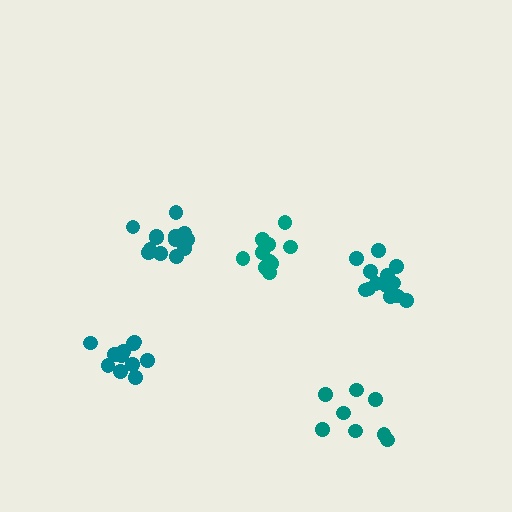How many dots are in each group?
Group 1: 10 dots, Group 2: 13 dots, Group 3: 11 dots, Group 4: 14 dots, Group 5: 8 dots (56 total).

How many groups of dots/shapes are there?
There are 5 groups.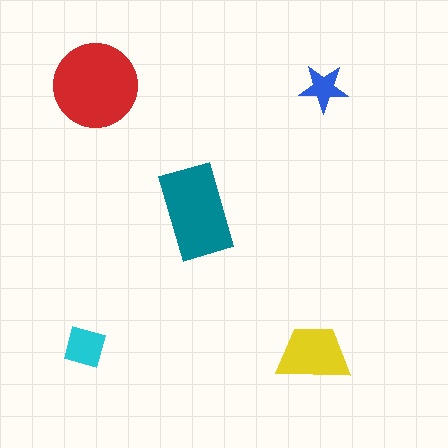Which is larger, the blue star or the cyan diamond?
The cyan diamond.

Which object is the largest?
The red circle.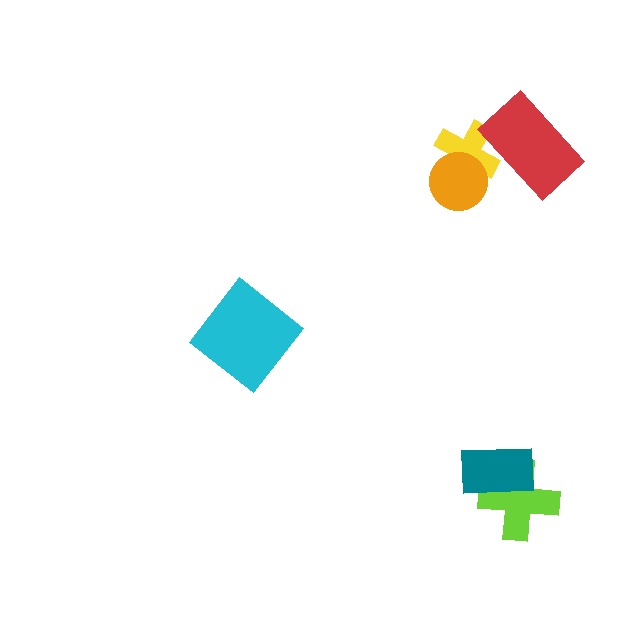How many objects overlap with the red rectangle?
1 object overlaps with the red rectangle.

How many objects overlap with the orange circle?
1 object overlaps with the orange circle.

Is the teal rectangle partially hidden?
No, no other shape covers it.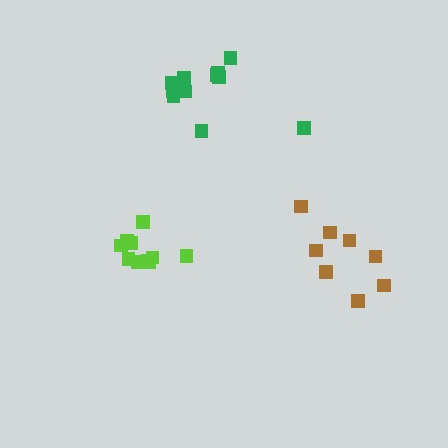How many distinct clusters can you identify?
There are 3 distinct clusters.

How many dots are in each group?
Group 1: 10 dots, Group 2: 8 dots, Group 3: 11 dots (29 total).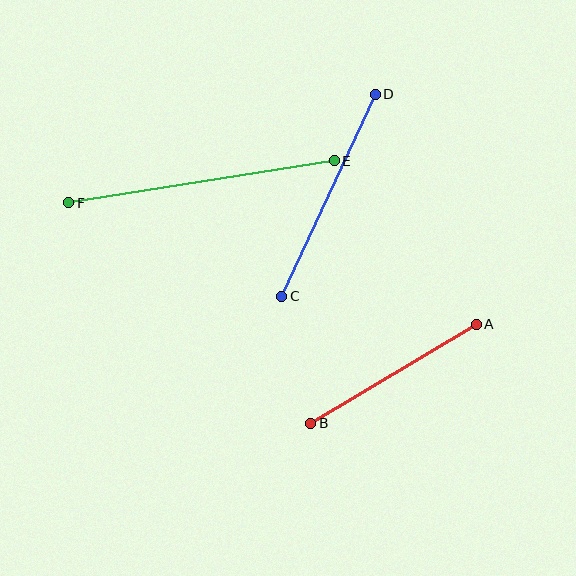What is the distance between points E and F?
The distance is approximately 269 pixels.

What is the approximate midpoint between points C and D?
The midpoint is at approximately (329, 195) pixels.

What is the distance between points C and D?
The distance is approximately 222 pixels.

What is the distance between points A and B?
The distance is approximately 193 pixels.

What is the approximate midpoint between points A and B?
The midpoint is at approximately (394, 374) pixels.